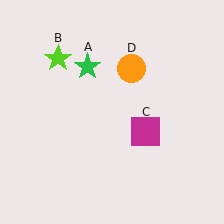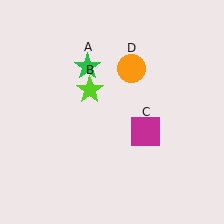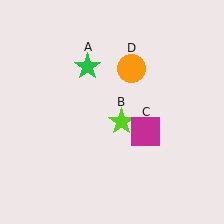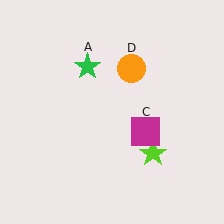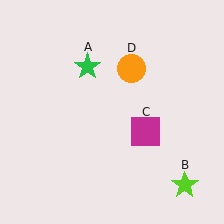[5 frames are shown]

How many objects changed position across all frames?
1 object changed position: lime star (object B).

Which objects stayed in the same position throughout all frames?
Green star (object A) and magenta square (object C) and orange circle (object D) remained stationary.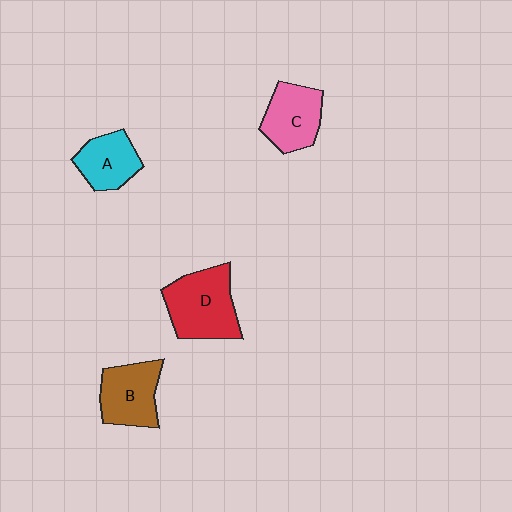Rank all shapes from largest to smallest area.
From largest to smallest: D (red), B (brown), C (pink), A (cyan).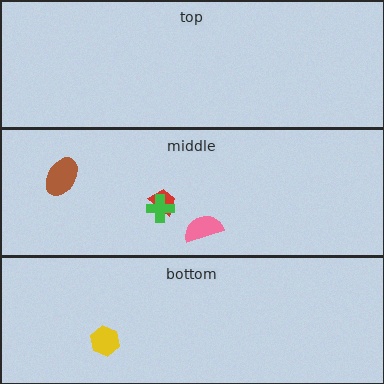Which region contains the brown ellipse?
The middle region.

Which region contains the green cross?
The middle region.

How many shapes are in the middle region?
4.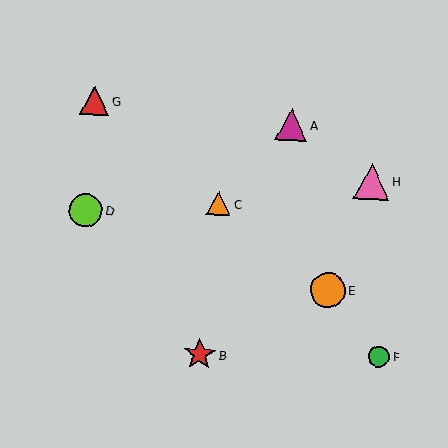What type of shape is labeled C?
Shape C is an orange triangle.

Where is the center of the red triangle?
The center of the red triangle is at (95, 101).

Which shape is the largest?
The pink triangle (labeled H) is the largest.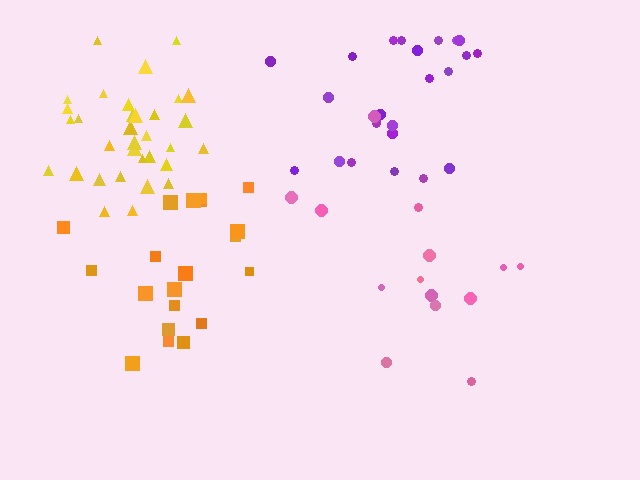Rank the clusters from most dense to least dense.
yellow, orange, purple, pink.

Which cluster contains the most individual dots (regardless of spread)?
Yellow (33).